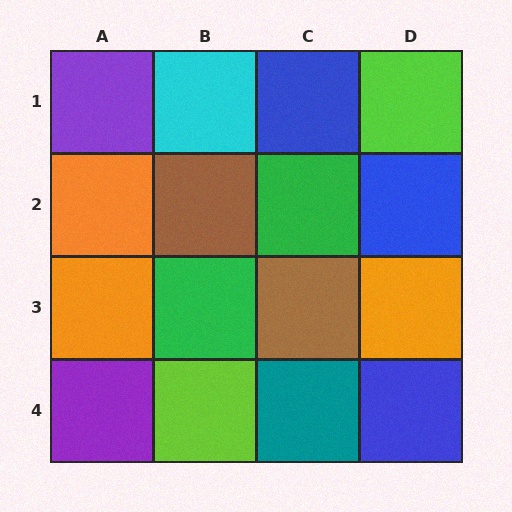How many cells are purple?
2 cells are purple.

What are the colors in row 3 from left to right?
Orange, green, brown, orange.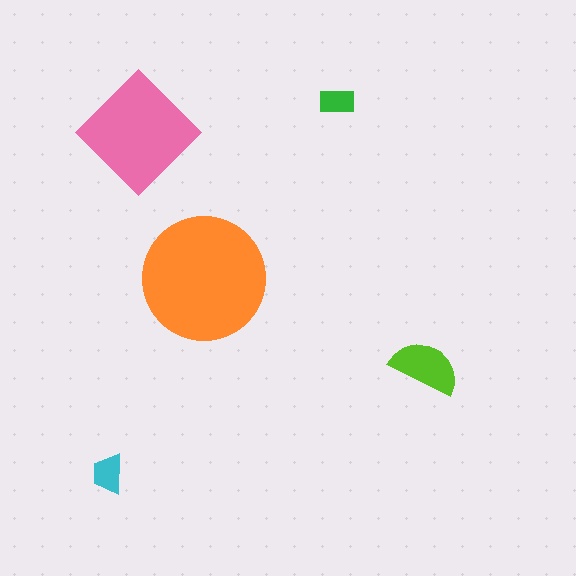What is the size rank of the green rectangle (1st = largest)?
5th.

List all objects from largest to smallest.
The orange circle, the pink diamond, the lime semicircle, the cyan trapezoid, the green rectangle.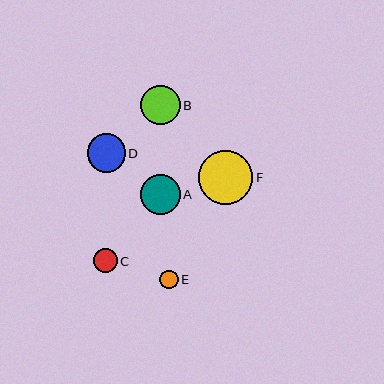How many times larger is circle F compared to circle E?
Circle F is approximately 2.9 times the size of circle E.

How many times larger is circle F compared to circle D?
Circle F is approximately 1.4 times the size of circle D.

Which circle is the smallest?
Circle E is the smallest with a size of approximately 18 pixels.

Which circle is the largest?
Circle F is the largest with a size of approximately 54 pixels.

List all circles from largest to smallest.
From largest to smallest: F, B, A, D, C, E.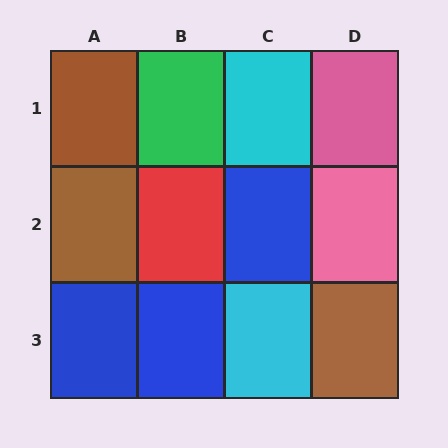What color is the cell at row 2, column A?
Brown.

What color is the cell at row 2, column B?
Red.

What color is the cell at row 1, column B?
Green.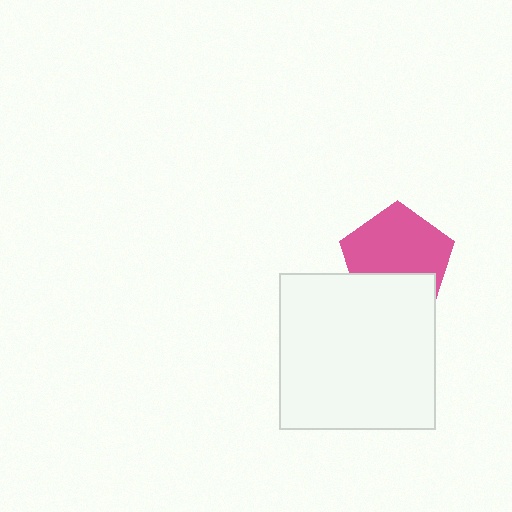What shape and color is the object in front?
The object in front is a white square.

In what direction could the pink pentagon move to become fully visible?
The pink pentagon could move up. That would shift it out from behind the white square entirely.